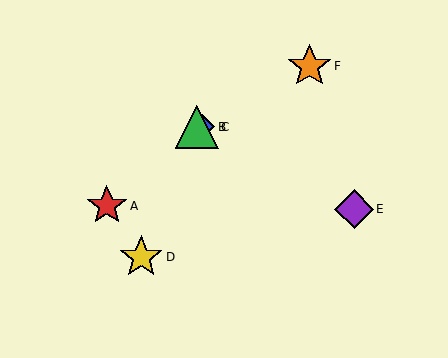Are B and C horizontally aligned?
Yes, both are at y≈127.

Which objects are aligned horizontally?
Objects B, C are aligned horizontally.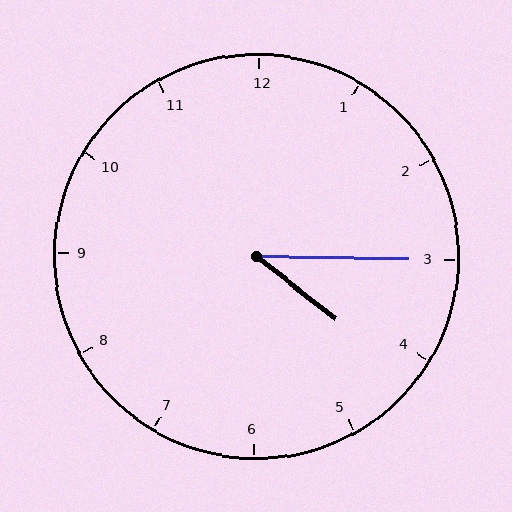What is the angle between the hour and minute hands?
Approximately 38 degrees.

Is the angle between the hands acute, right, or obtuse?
It is acute.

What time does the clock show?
4:15.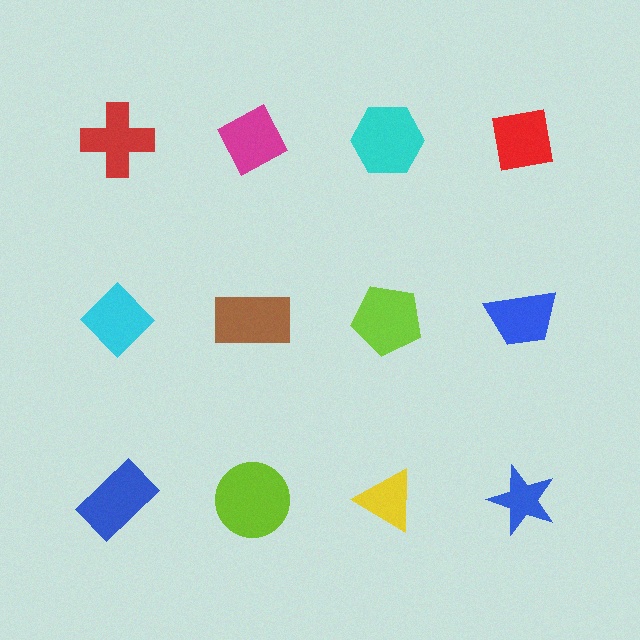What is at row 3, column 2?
A lime circle.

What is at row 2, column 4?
A blue trapezoid.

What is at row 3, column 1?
A blue rectangle.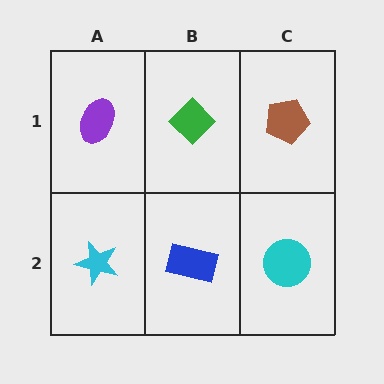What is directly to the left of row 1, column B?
A purple ellipse.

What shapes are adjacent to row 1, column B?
A blue rectangle (row 2, column B), a purple ellipse (row 1, column A), a brown pentagon (row 1, column C).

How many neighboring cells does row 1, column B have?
3.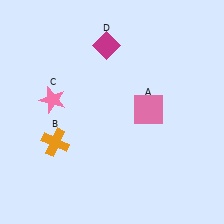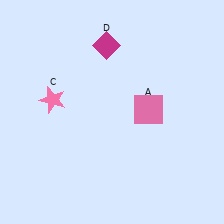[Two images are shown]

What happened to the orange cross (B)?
The orange cross (B) was removed in Image 2. It was in the bottom-left area of Image 1.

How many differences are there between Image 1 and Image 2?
There is 1 difference between the two images.